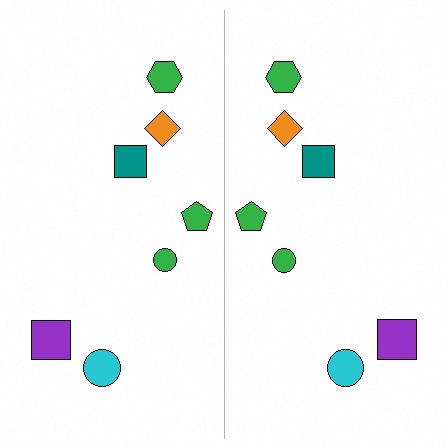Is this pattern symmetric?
Yes, this pattern has bilateral (reflection) symmetry.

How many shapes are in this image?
There are 14 shapes in this image.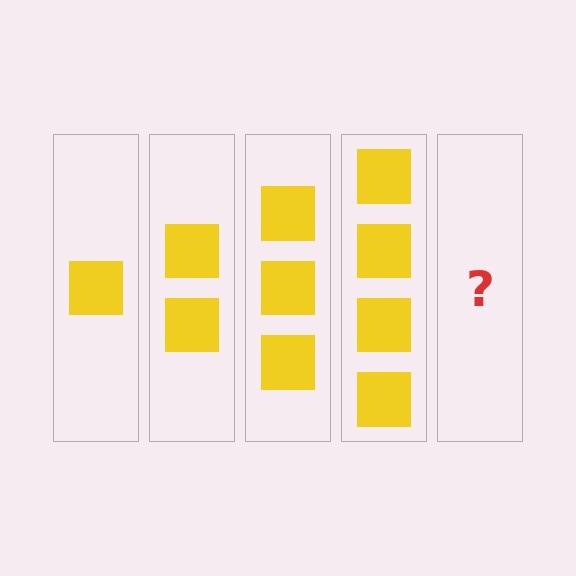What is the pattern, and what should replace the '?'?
The pattern is that each step adds one more square. The '?' should be 5 squares.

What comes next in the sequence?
The next element should be 5 squares.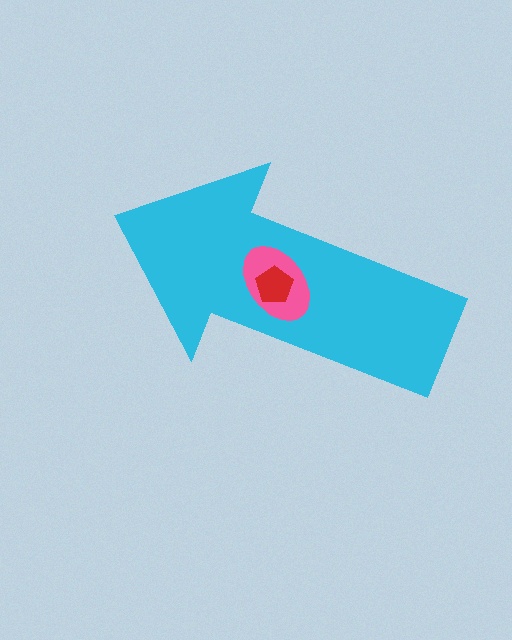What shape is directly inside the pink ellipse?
The red pentagon.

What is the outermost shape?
The cyan arrow.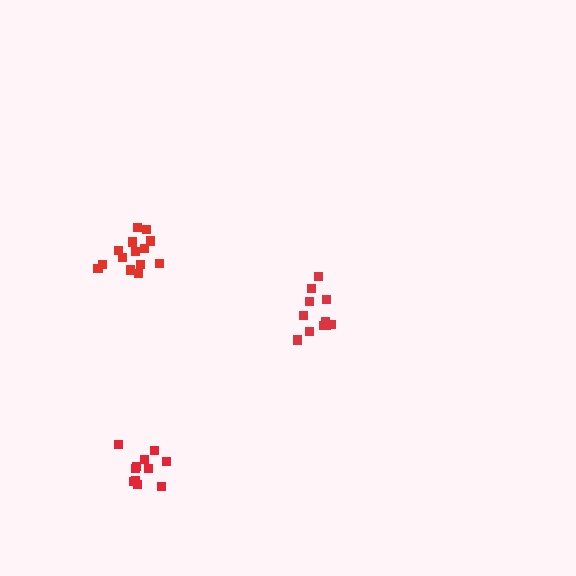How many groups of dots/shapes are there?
There are 3 groups.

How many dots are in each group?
Group 1: 14 dots, Group 2: 11 dots, Group 3: 11 dots (36 total).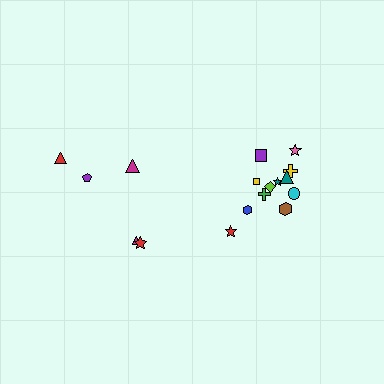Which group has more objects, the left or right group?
The right group.